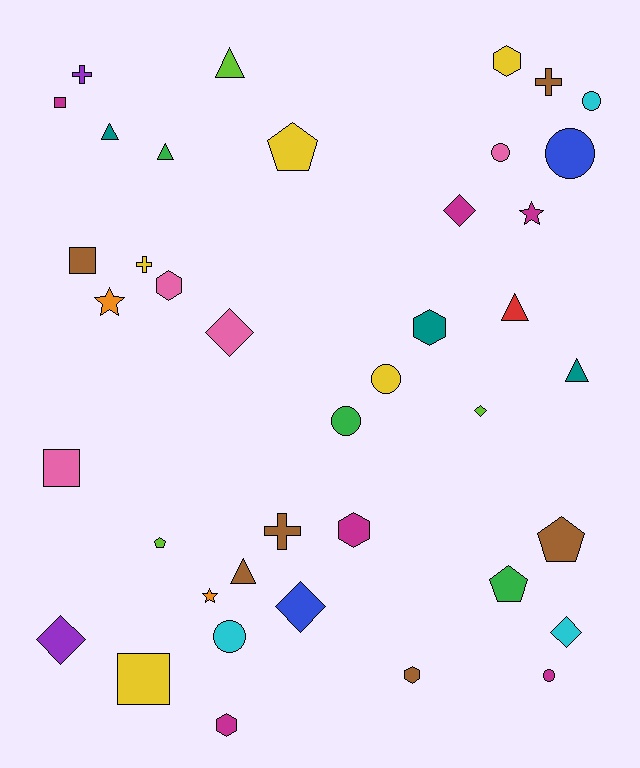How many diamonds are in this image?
There are 6 diamonds.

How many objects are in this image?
There are 40 objects.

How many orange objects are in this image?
There are 2 orange objects.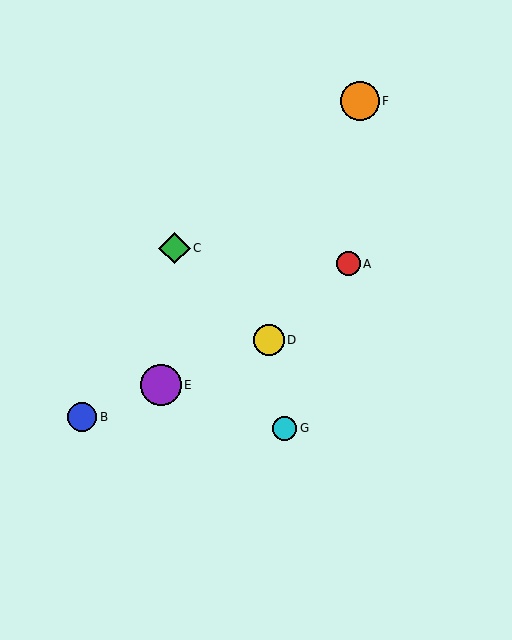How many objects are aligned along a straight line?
3 objects (B, D, E) are aligned along a straight line.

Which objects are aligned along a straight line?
Objects B, D, E are aligned along a straight line.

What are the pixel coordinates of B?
Object B is at (82, 417).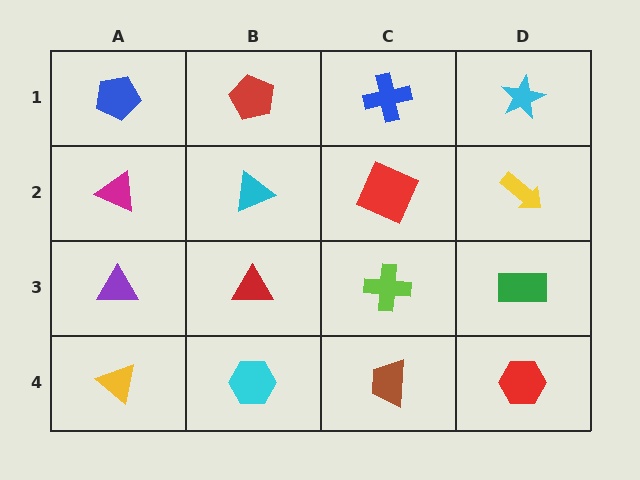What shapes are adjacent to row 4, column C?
A lime cross (row 3, column C), a cyan hexagon (row 4, column B), a red hexagon (row 4, column D).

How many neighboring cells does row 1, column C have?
3.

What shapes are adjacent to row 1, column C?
A red square (row 2, column C), a red pentagon (row 1, column B), a cyan star (row 1, column D).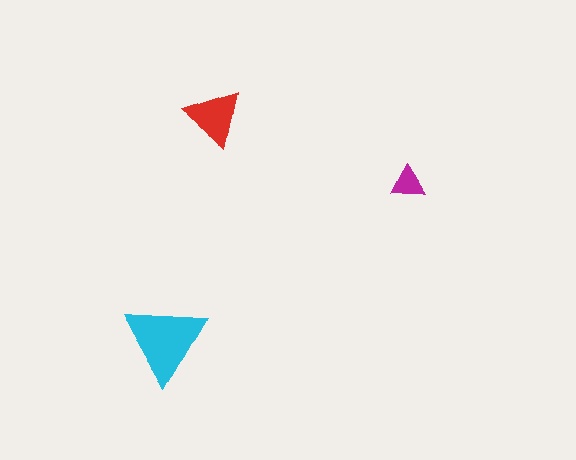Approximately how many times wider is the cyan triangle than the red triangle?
About 1.5 times wider.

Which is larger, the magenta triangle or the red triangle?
The red one.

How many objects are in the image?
There are 3 objects in the image.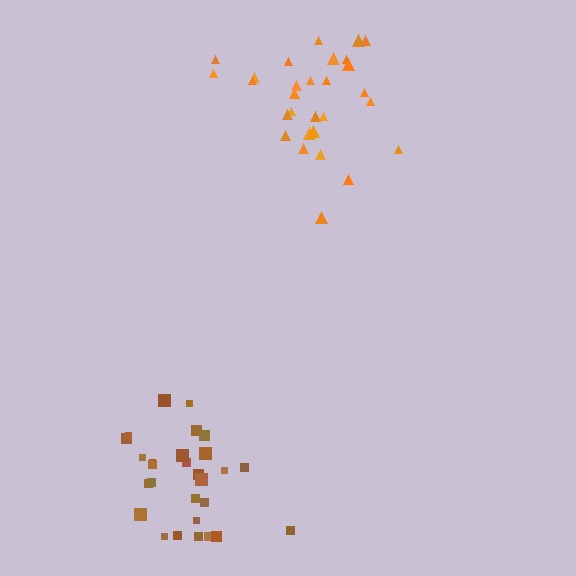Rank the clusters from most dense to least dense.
brown, orange.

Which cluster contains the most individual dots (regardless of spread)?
Orange (29).